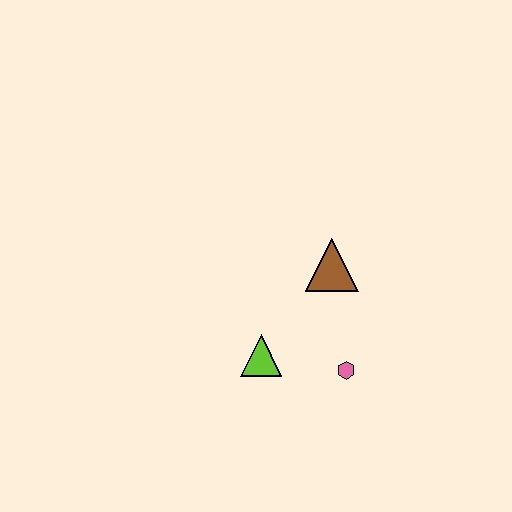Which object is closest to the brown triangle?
The pink hexagon is closest to the brown triangle.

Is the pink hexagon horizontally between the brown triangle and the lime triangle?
No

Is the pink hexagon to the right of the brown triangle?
Yes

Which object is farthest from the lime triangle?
The brown triangle is farthest from the lime triangle.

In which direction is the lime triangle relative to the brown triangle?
The lime triangle is below the brown triangle.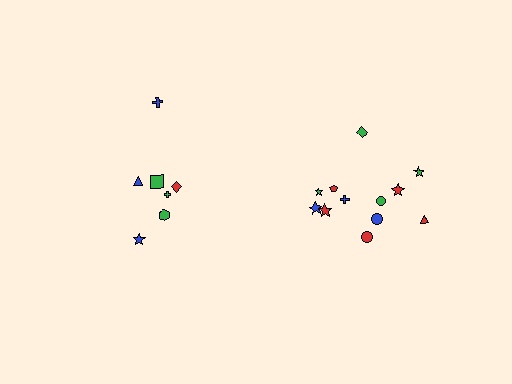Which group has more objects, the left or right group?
The right group.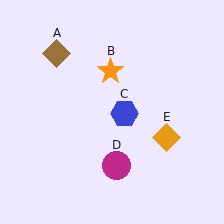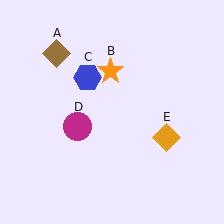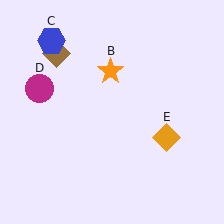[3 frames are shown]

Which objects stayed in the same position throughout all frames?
Brown diamond (object A) and orange star (object B) and orange diamond (object E) remained stationary.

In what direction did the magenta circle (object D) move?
The magenta circle (object D) moved up and to the left.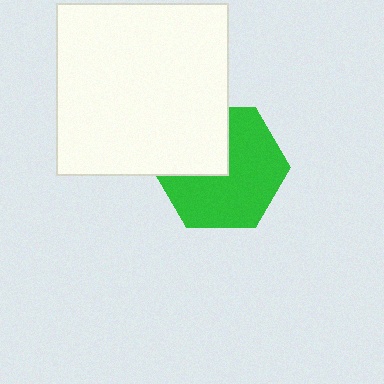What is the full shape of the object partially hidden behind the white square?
The partially hidden object is a green hexagon.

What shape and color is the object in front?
The object in front is a white square.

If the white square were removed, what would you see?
You would see the complete green hexagon.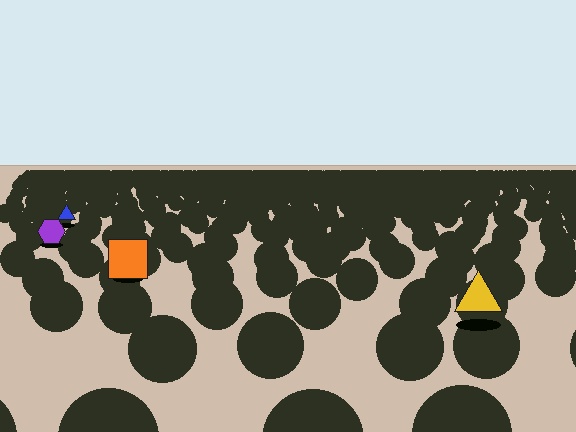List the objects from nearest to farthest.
From nearest to farthest: the yellow triangle, the orange square, the purple hexagon, the blue triangle.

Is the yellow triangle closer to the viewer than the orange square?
Yes. The yellow triangle is closer — you can tell from the texture gradient: the ground texture is coarser near it.